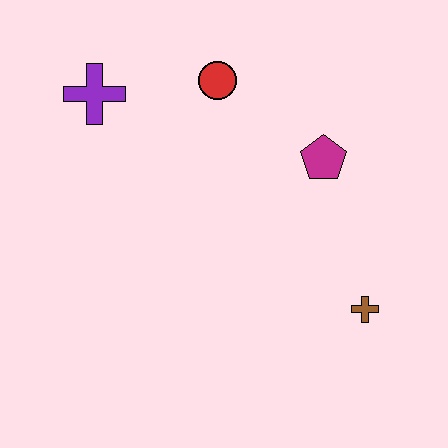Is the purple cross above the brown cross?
Yes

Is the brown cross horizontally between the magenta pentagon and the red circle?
No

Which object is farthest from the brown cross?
The purple cross is farthest from the brown cross.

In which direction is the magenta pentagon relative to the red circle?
The magenta pentagon is to the right of the red circle.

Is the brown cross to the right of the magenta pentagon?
Yes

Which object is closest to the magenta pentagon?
The red circle is closest to the magenta pentagon.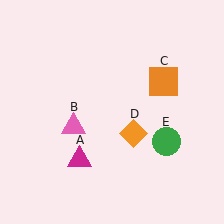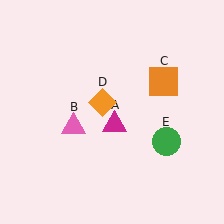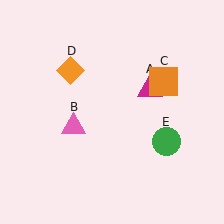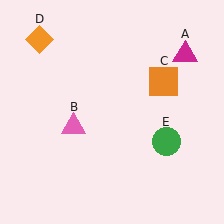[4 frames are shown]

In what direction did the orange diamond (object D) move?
The orange diamond (object D) moved up and to the left.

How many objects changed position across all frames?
2 objects changed position: magenta triangle (object A), orange diamond (object D).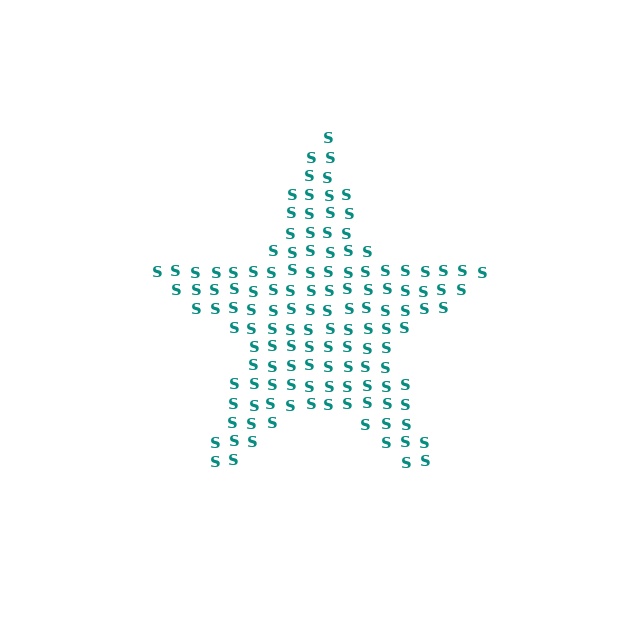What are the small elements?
The small elements are letter S's.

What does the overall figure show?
The overall figure shows a star.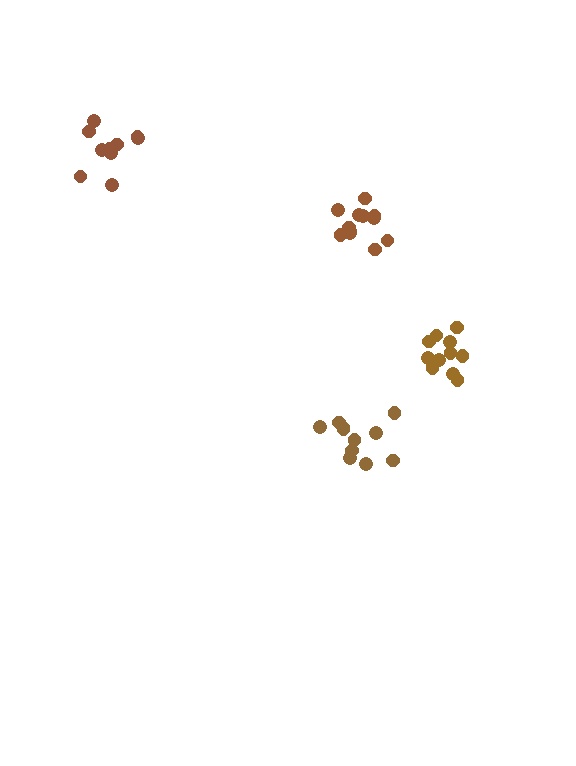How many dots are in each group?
Group 1: 10 dots, Group 2: 11 dots, Group 3: 11 dots, Group 4: 12 dots (44 total).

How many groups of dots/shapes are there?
There are 4 groups.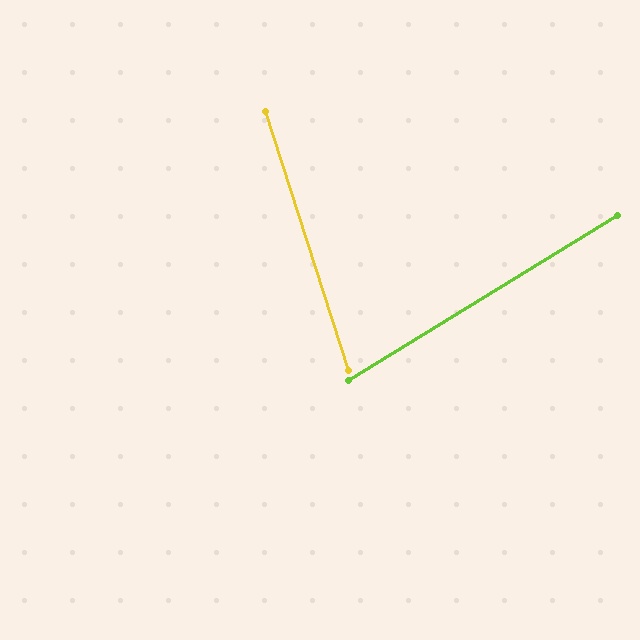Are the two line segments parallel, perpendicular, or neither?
Neither parallel nor perpendicular — they differ by about 76°.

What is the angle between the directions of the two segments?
Approximately 76 degrees.